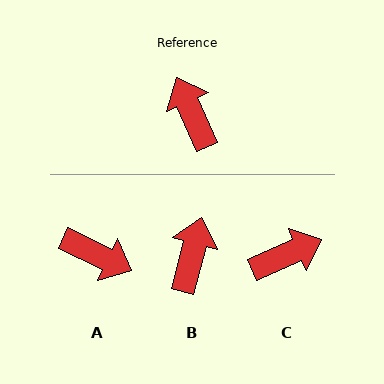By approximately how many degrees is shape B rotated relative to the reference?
Approximately 39 degrees clockwise.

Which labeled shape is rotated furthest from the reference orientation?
A, about 139 degrees away.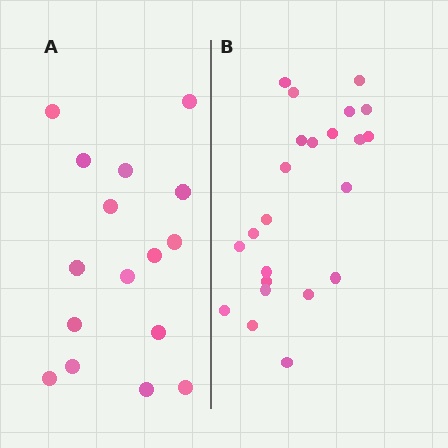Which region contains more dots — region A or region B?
Region B (the right region) has more dots.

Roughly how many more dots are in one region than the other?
Region B has roughly 8 or so more dots than region A.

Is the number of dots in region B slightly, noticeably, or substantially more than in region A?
Region B has noticeably more, but not dramatically so. The ratio is roughly 1.4 to 1.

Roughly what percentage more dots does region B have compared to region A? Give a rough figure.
About 45% more.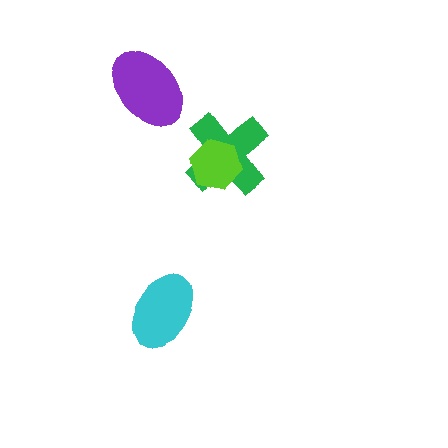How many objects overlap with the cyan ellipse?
0 objects overlap with the cyan ellipse.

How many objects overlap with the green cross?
1 object overlaps with the green cross.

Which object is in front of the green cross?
The lime hexagon is in front of the green cross.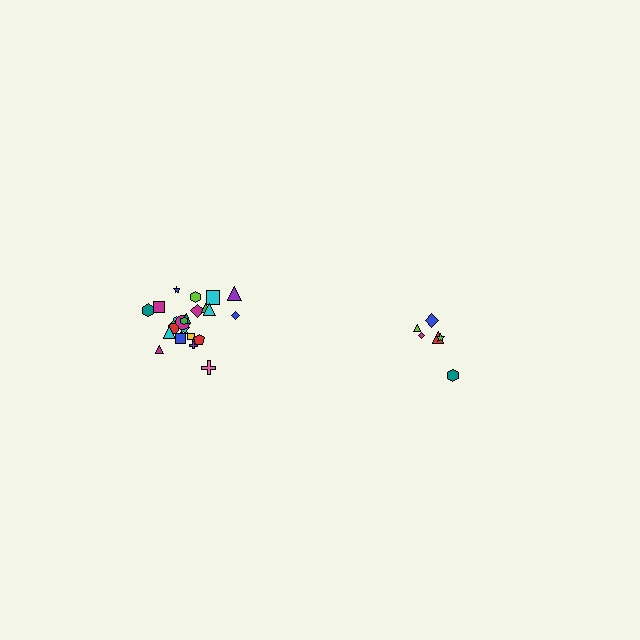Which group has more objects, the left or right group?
The left group.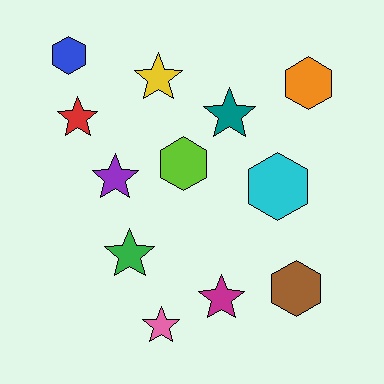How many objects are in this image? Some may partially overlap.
There are 12 objects.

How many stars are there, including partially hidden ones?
There are 7 stars.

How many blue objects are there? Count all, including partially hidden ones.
There is 1 blue object.